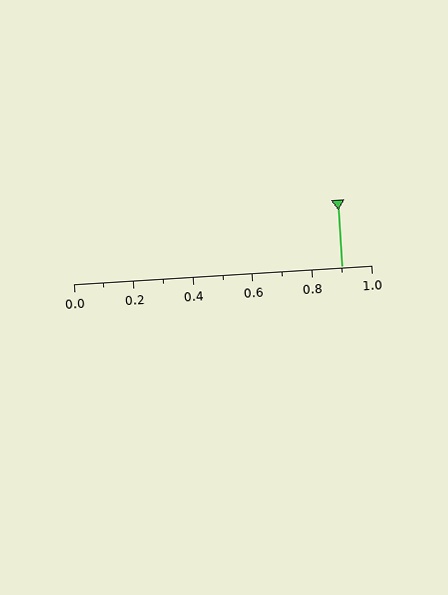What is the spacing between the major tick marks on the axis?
The major ticks are spaced 0.2 apart.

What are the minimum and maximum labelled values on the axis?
The axis runs from 0.0 to 1.0.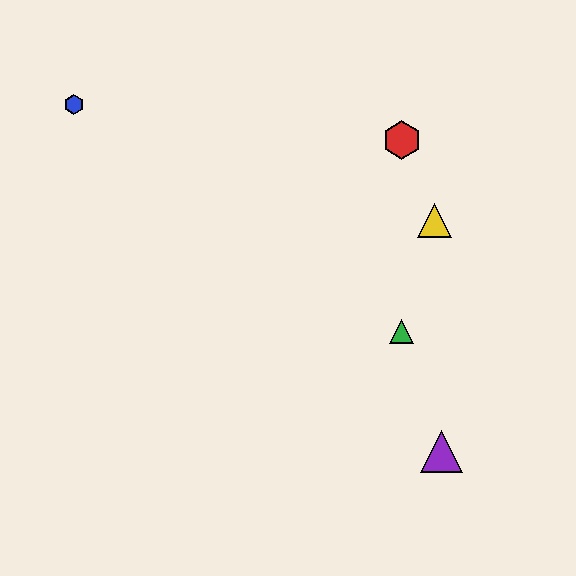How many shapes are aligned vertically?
2 shapes (the red hexagon, the green triangle) are aligned vertically.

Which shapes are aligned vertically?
The red hexagon, the green triangle are aligned vertically.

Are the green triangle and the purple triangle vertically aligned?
No, the green triangle is at x≈402 and the purple triangle is at x≈442.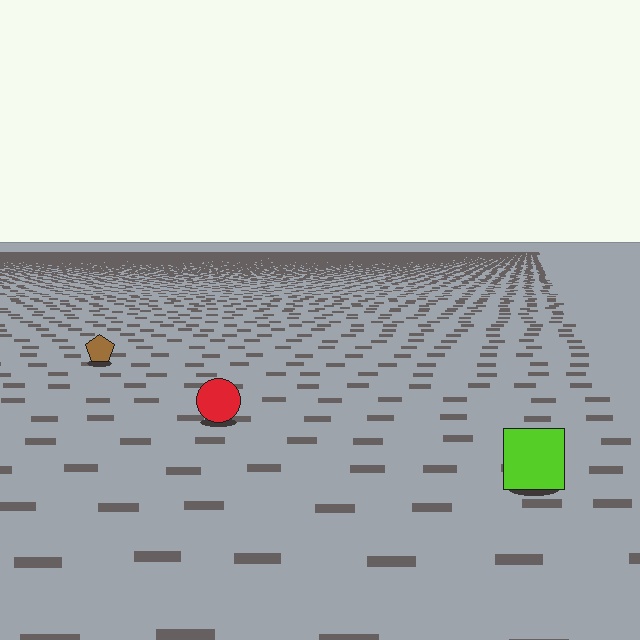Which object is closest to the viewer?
The lime square is closest. The texture marks near it are larger and more spread out.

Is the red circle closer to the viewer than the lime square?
No. The lime square is closer — you can tell from the texture gradient: the ground texture is coarser near it.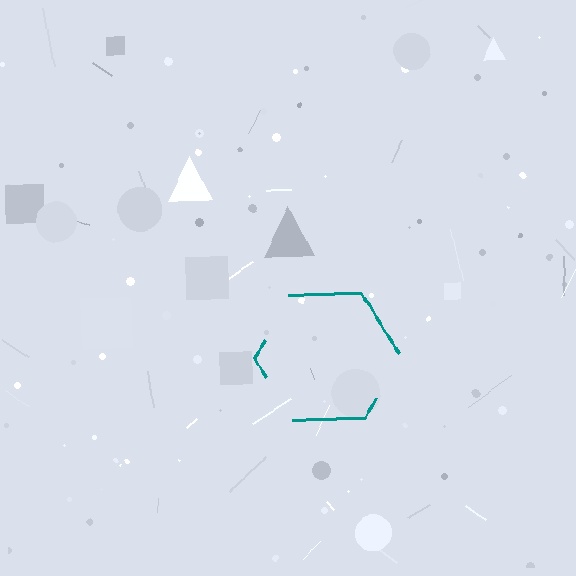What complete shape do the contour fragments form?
The contour fragments form a hexagon.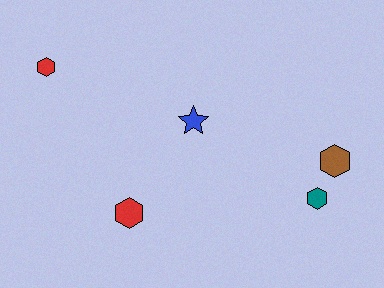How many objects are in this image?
There are 5 objects.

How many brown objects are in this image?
There is 1 brown object.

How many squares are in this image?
There are no squares.